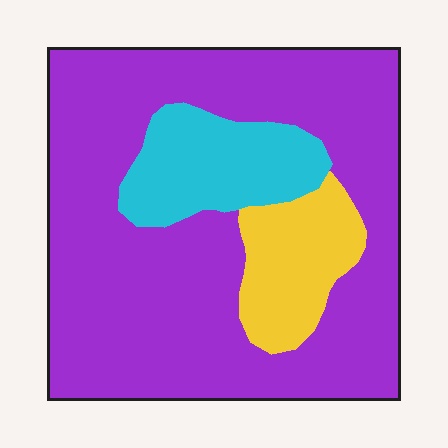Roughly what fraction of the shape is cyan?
Cyan takes up less than a sixth of the shape.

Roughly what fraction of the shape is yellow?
Yellow covers 12% of the shape.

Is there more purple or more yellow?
Purple.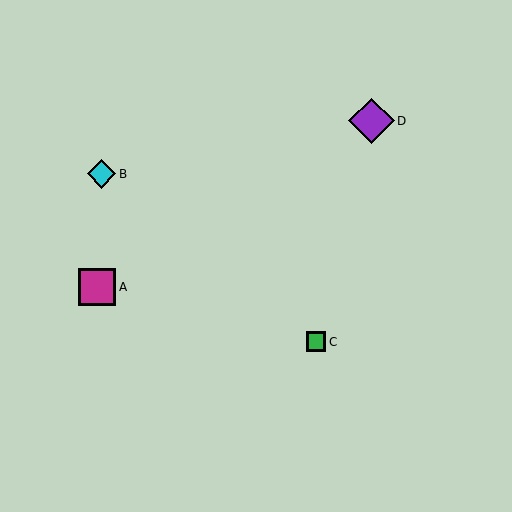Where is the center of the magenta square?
The center of the magenta square is at (97, 287).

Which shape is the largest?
The purple diamond (labeled D) is the largest.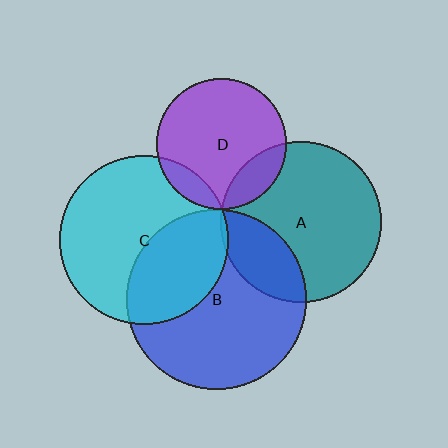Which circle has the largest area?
Circle B (blue).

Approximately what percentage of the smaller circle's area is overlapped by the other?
Approximately 5%.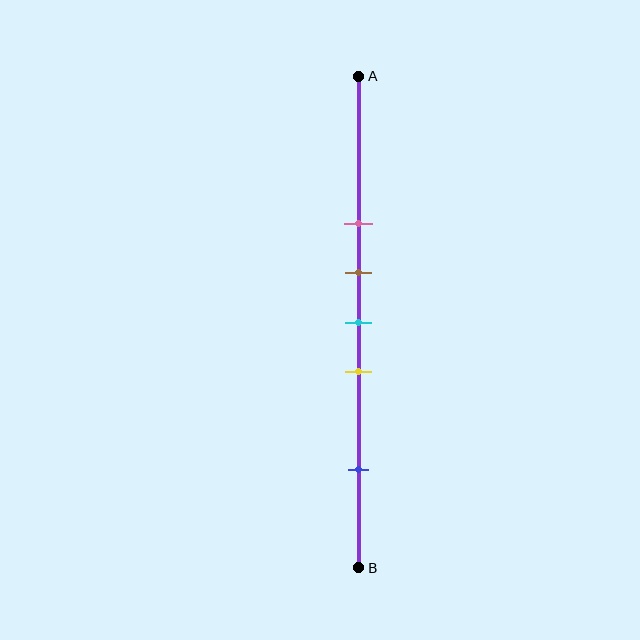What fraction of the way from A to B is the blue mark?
The blue mark is approximately 80% (0.8) of the way from A to B.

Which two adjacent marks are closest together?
The brown and cyan marks are the closest adjacent pair.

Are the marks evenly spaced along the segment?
No, the marks are not evenly spaced.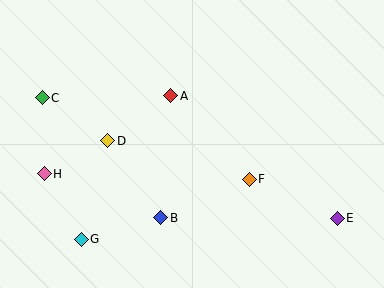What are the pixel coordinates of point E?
Point E is at (337, 218).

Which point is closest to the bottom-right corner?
Point E is closest to the bottom-right corner.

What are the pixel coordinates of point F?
Point F is at (249, 179).